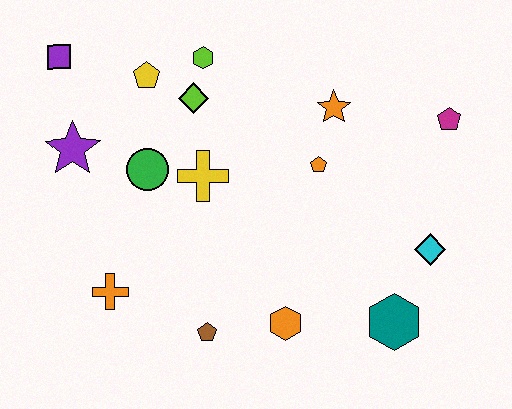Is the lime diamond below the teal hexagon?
No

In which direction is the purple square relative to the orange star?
The purple square is to the left of the orange star.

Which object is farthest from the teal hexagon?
The purple square is farthest from the teal hexagon.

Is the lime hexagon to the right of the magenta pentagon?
No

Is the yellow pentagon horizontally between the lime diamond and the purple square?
Yes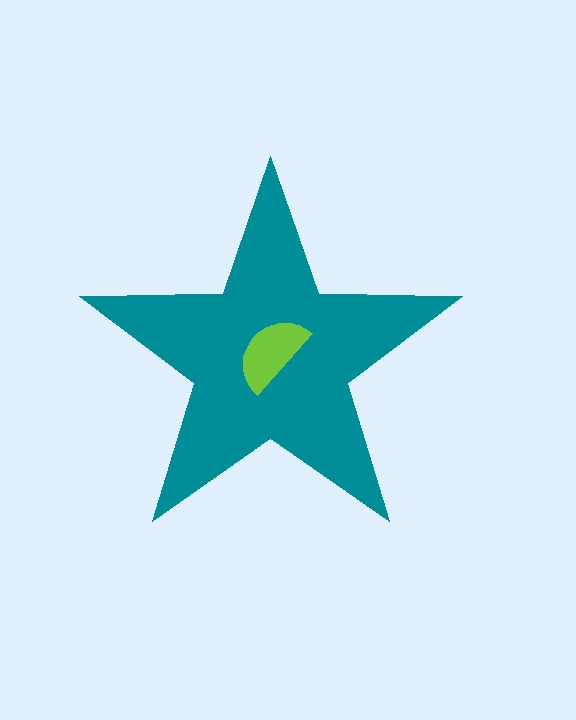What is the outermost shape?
The teal star.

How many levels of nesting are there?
2.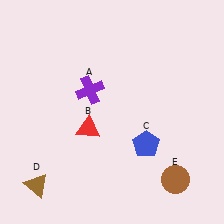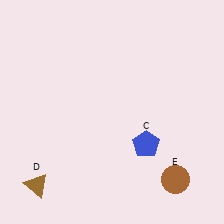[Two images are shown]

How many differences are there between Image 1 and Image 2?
There are 2 differences between the two images.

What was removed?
The red triangle (B), the purple cross (A) were removed in Image 2.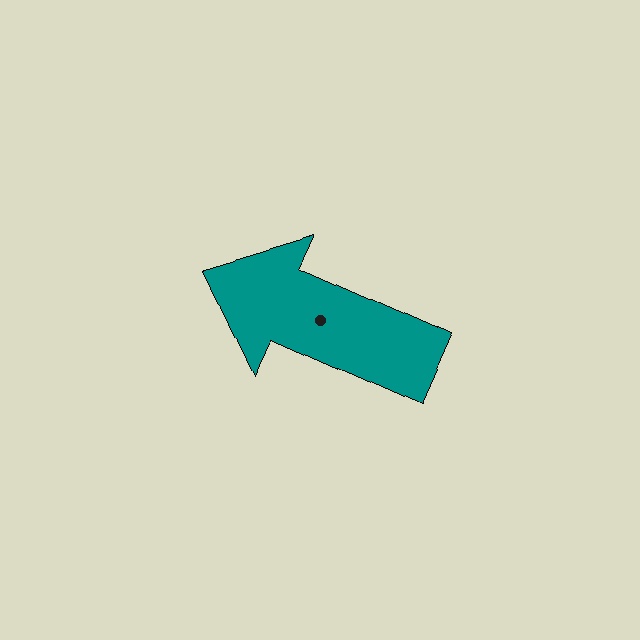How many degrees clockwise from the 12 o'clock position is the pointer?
Approximately 294 degrees.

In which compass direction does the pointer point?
Northwest.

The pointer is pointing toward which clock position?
Roughly 10 o'clock.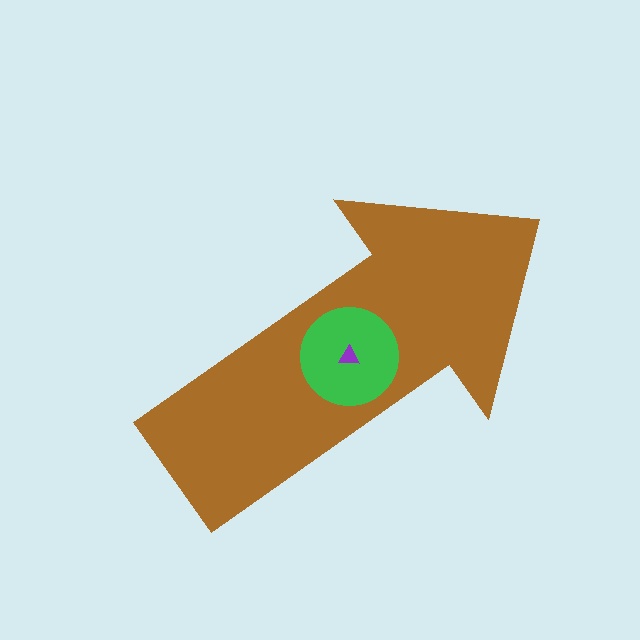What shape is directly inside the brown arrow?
The green circle.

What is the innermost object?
The purple triangle.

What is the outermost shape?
The brown arrow.